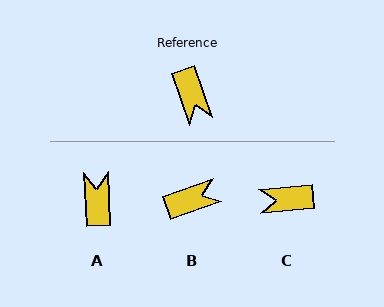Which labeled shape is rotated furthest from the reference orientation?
A, about 164 degrees away.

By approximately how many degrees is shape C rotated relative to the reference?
Approximately 103 degrees clockwise.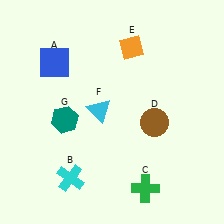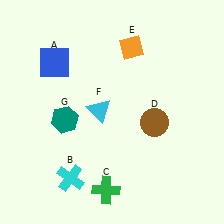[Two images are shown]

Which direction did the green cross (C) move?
The green cross (C) moved left.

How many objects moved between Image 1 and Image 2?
1 object moved between the two images.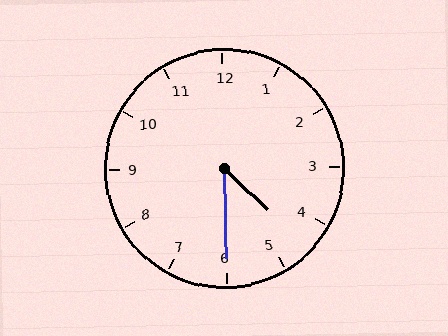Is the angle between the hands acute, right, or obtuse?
It is acute.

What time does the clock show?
4:30.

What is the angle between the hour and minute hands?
Approximately 45 degrees.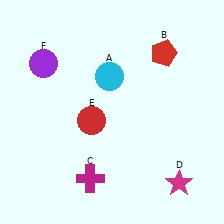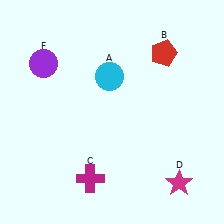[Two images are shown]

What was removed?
The red circle (E) was removed in Image 2.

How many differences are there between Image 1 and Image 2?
There is 1 difference between the two images.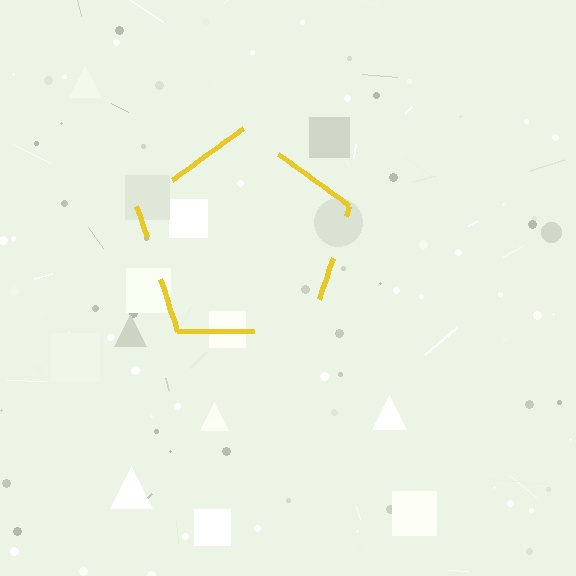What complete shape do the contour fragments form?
The contour fragments form a pentagon.